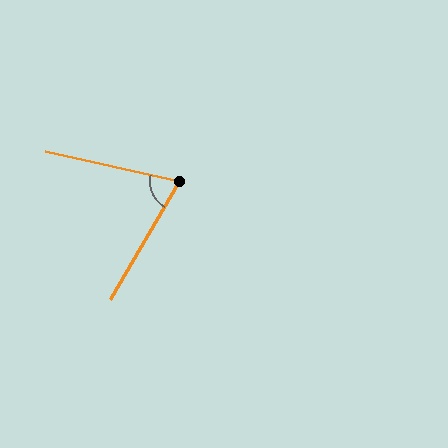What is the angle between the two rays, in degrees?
Approximately 72 degrees.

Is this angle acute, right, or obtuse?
It is acute.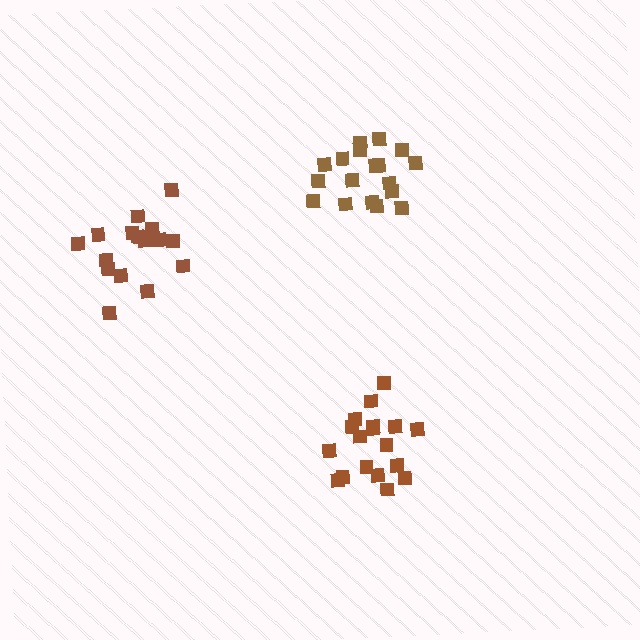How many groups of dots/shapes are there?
There are 3 groups.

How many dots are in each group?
Group 1: 18 dots, Group 2: 17 dots, Group 3: 18 dots (53 total).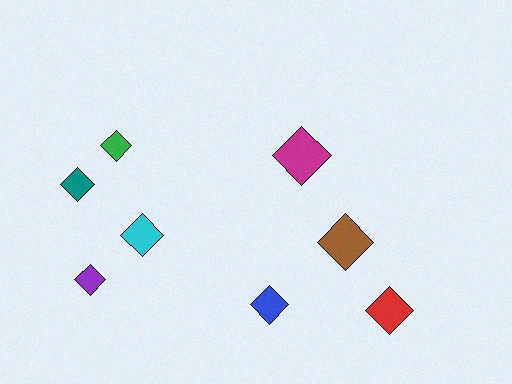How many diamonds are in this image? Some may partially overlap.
There are 8 diamonds.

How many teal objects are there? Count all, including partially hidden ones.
There is 1 teal object.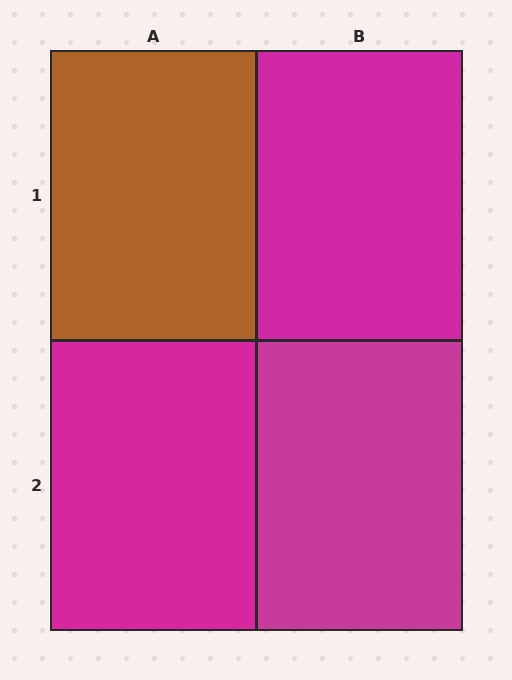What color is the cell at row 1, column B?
Magenta.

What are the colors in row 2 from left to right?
Magenta, magenta.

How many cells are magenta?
3 cells are magenta.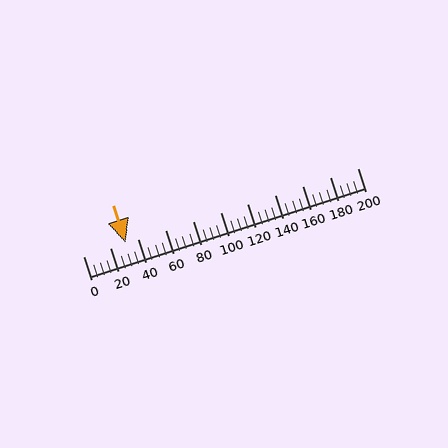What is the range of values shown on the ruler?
The ruler shows values from 0 to 200.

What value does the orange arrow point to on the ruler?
The orange arrow points to approximately 31.